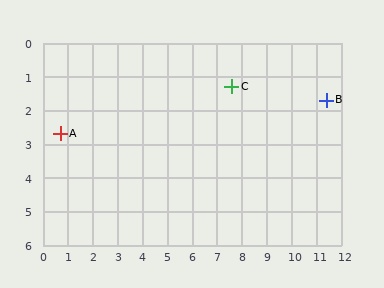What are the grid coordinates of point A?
Point A is at approximately (0.7, 2.7).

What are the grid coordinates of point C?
Point C is at approximately (7.6, 1.3).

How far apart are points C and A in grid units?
Points C and A are about 7.0 grid units apart.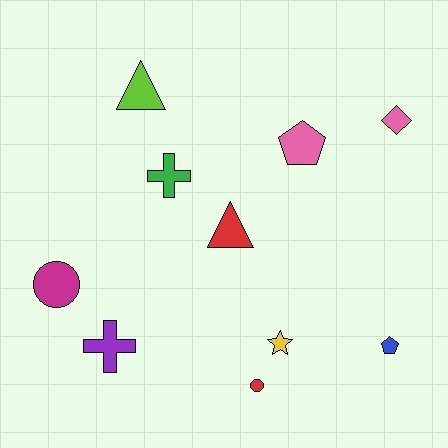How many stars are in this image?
There is 1 star.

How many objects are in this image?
There are 10 objects.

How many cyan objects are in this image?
There are no cyan objects.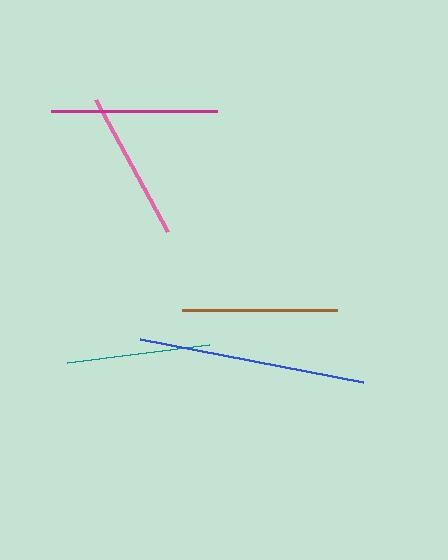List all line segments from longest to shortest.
From longest to shortest: blue, magenta, brown, pink, teal.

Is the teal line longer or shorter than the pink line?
The pink line is longer than the teal line.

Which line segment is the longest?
The blue line is the longest at approximately 227 pixels.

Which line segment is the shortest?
The teal line is the shortest at approximately 143 pixels.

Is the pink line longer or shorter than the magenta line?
The magenta line is longer than the pink line.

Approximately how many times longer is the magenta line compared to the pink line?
The magenta line is approximately 1.1 times the length of the pink line.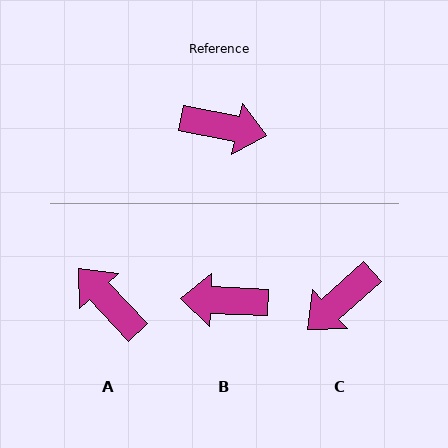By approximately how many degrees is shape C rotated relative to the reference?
Approximately 127 degrees clockwise.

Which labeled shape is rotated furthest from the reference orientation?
B, about 171 degrees away.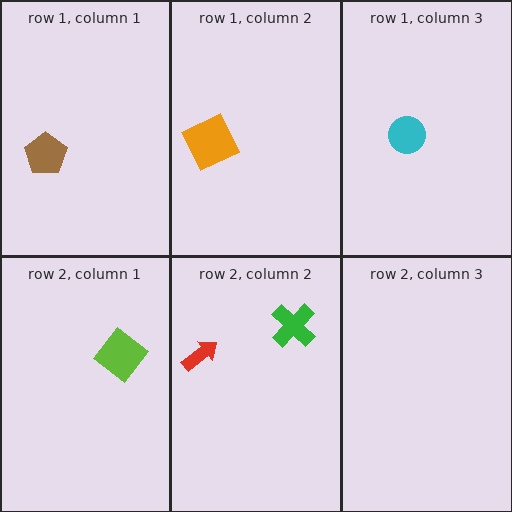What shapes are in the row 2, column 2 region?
The green cross, the red arrow.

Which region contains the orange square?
The row 1, column 2 region.